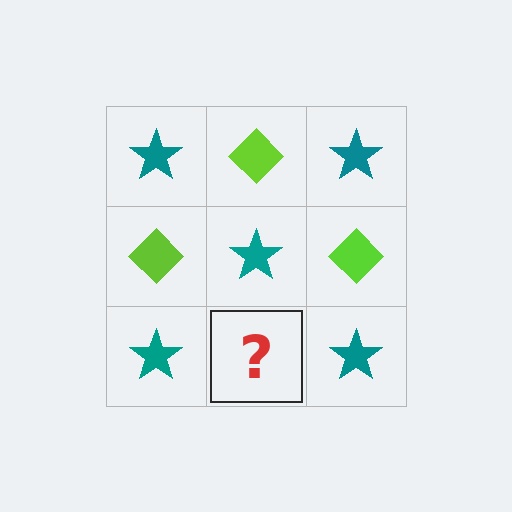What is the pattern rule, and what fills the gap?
The rule is that it alternates teal star and lime diamond in a checkerboard pattern. The gap should be filled with a lime diamond.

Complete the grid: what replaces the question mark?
The question mark should be replaced with a lime diamond.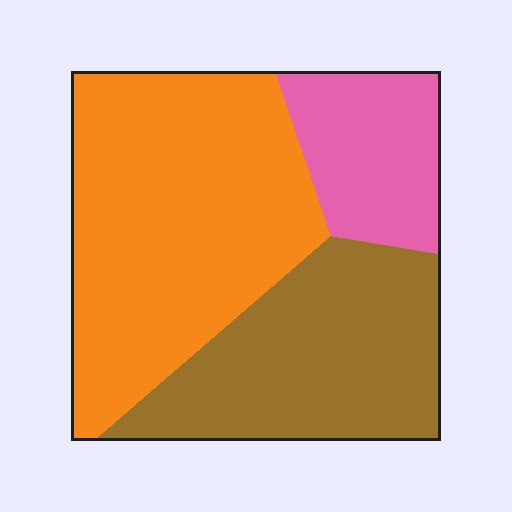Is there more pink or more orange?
Orange.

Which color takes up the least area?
Pink, at roughly 15%.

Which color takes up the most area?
Orange, at roughly 50%.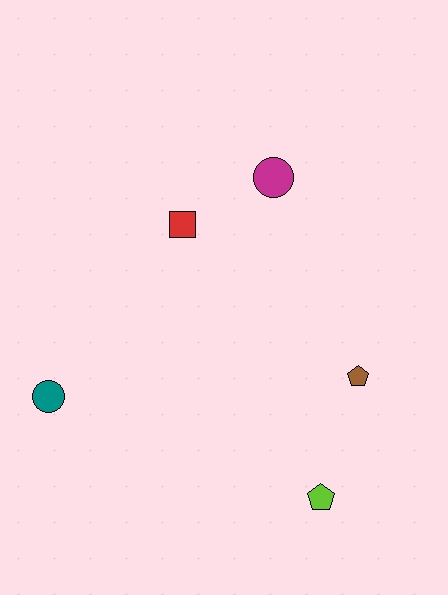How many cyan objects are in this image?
There are no cyan objects.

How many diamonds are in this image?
There are no diamonds.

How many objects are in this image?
There are 5 objects.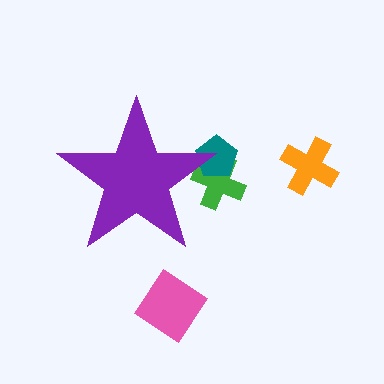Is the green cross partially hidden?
Yes, the green cross is partially hidden behind the purple star.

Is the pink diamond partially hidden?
No, the pink diamond is fully visible.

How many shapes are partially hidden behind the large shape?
2 shapes are partially hidden.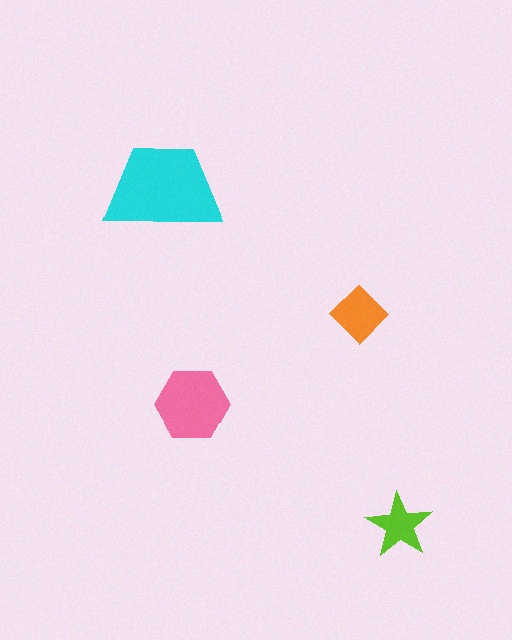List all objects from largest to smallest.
The cyan trapezoid, the pink hexagon, the orange diamond, the lime star.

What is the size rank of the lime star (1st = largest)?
4th.